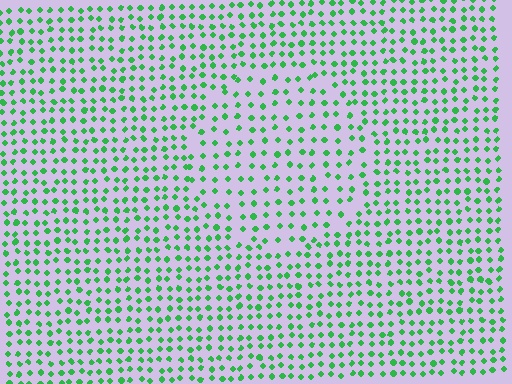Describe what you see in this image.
The image contains small green elements arranged at two different densities. A circle-shaped region is visible where the elements are less densely packed than the surrounding area.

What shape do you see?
I see a circle.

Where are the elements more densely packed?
The elements are more densely packed outside the circle boundary.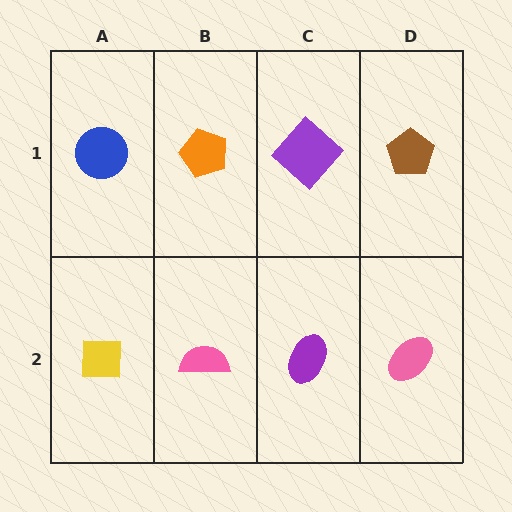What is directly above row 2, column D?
A brown pentagon.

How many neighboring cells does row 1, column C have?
3.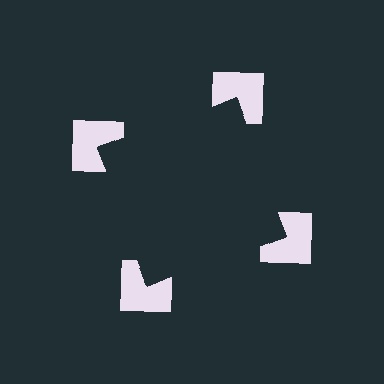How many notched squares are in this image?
There are 4 — one at each vertex of the illusory square.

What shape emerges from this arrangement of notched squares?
An illusory square — its edges are inferred from the aligned wedge cuts in the notched squares, not physically drawn.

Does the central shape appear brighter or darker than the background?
It typically appears slightly darker than the background, even though no actual brightness change is drawn.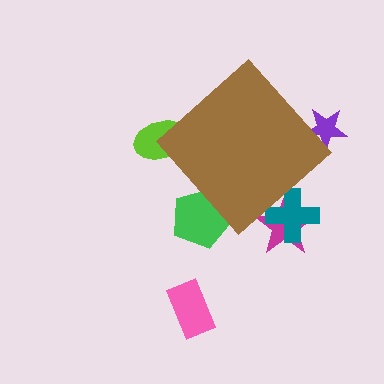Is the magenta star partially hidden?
Yes, the magenta star is partially hidden behind the brown diamond.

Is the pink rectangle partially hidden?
No, the pink rectangle is fully visible.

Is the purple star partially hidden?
Yes, the purple star is partially hidden behind the brown diamond.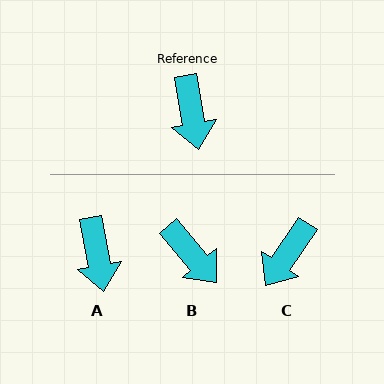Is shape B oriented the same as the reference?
No, it is off by about 31 degrees.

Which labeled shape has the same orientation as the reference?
A.